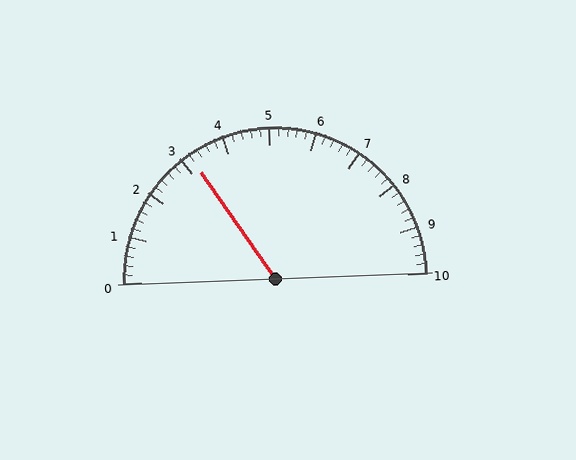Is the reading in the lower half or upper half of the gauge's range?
The reading is in the lower half of the range (0 to 10).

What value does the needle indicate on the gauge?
The needle indicates approximately 3.2.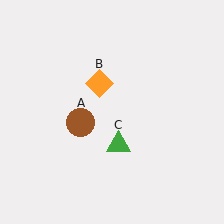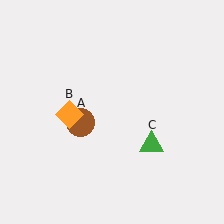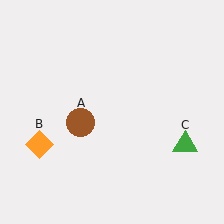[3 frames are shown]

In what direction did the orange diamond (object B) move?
The orange diamond (object B) moved down and to the left.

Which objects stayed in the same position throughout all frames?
Brown circle (object A) remained stationary.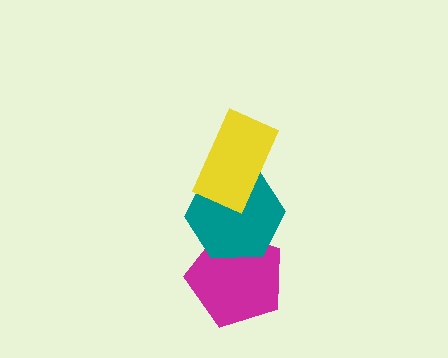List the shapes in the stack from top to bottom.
From top to bottom: the yellow rectangle, the teal hexagon, the magenta pentagon.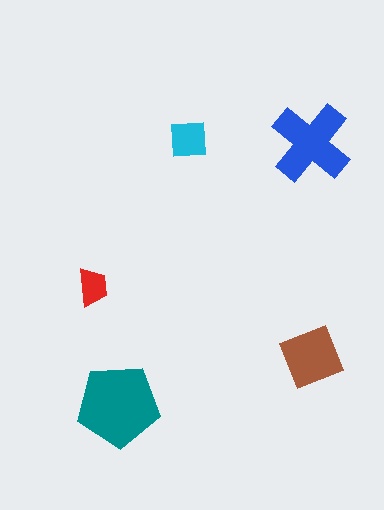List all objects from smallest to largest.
The red trapezoid, the cyan square, the brown diamond, the blue cross, the teal pentagon.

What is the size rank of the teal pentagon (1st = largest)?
1st.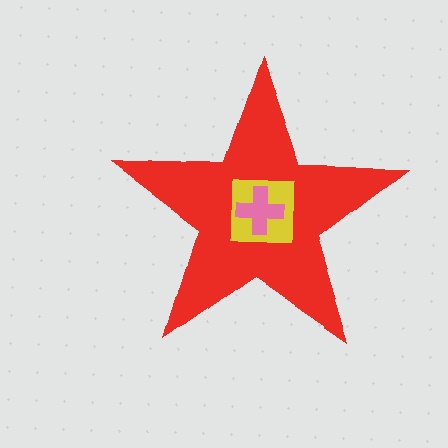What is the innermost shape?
The pink cross.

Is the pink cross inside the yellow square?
Yes.